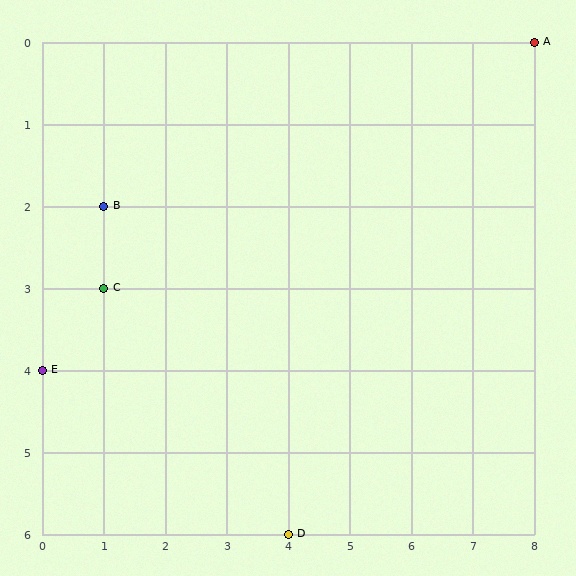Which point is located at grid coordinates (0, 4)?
Point E is at (0, 4).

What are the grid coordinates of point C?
Point C is at grid coordinates (1, 3).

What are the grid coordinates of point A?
Point A is at grid coordinates (8, 0).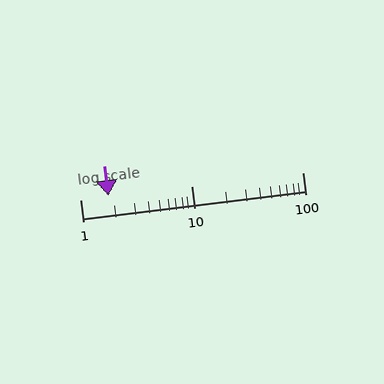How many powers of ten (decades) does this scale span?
The scale spans 2 decades, from 1 to 100.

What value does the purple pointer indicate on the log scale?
The pointer indicates approximately 1.8.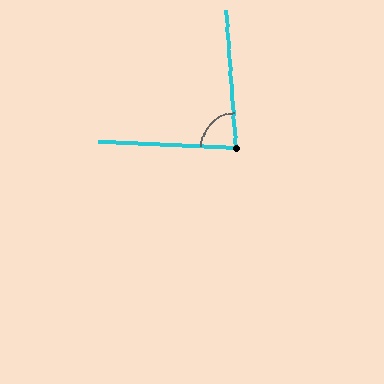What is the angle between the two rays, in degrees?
Approximately 84 degrees.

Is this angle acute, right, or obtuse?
It is acute.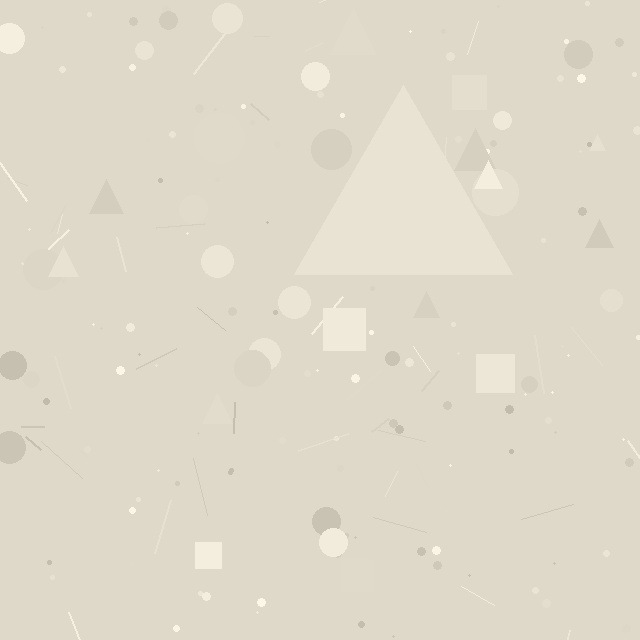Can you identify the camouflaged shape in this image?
The camouflaged shape is a triangle.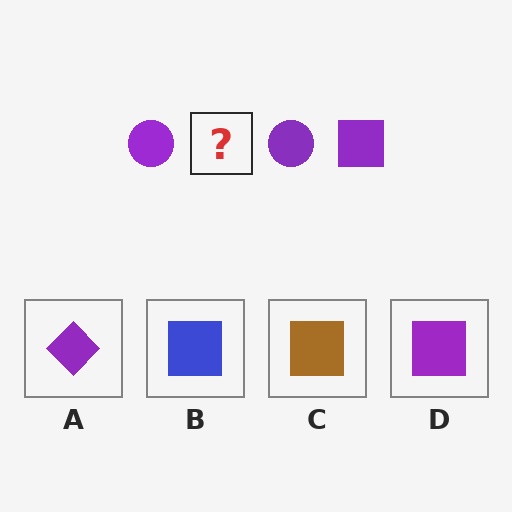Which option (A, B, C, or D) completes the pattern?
D.